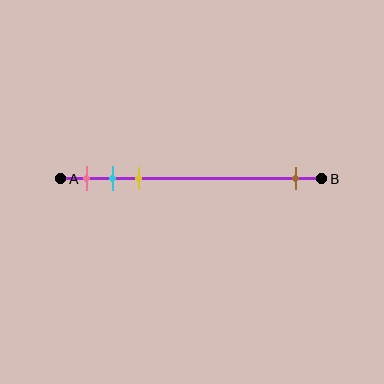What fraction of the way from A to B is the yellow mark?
The yellow mark is approximately 30% (0.3) of the way from A to B.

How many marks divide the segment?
There are 4 marks dividing the segment.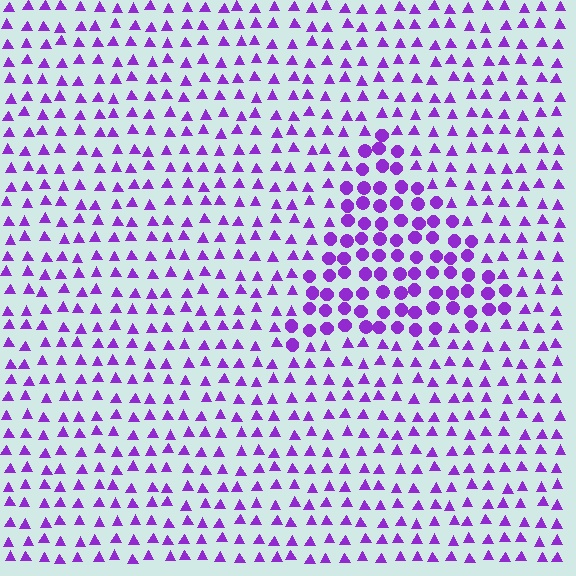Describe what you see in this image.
The image is filled with small purple elements arranged in a uniform grid. A triangle-shaped region contains circles, while the surrounding area contains triangles. The boundary is defined purely by the change in element shape.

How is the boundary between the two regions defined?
The boundary is defined by a change in element shape: circles inside vs. triangles outside. All elements share the same color and spacing.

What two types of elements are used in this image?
The image uses circles inside the triangle region and triangles outside it.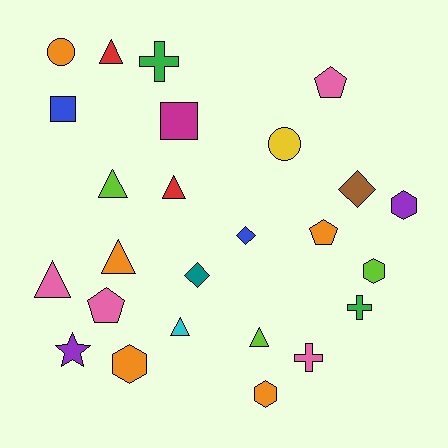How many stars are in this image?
There is 1 star.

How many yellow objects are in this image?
There is 1 yellow object.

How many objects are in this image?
There are 25 objects.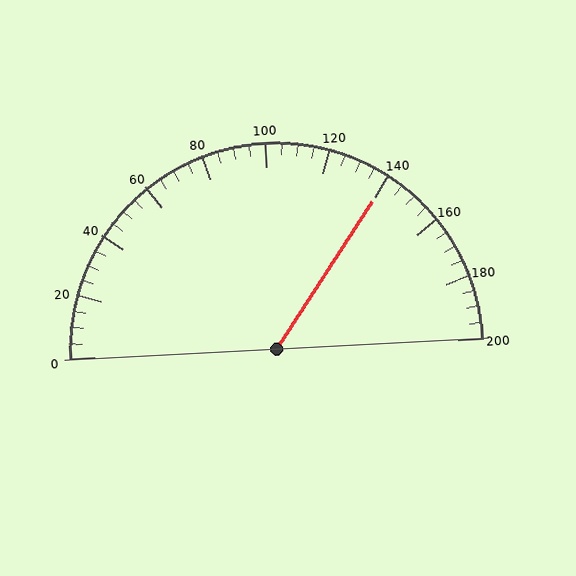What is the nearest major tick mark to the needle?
The nearest major tick mark is 140.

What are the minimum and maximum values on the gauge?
The gauge ranges from 0 to 200.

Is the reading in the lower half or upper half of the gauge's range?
The reading is in the upper half of the range (0 to 200).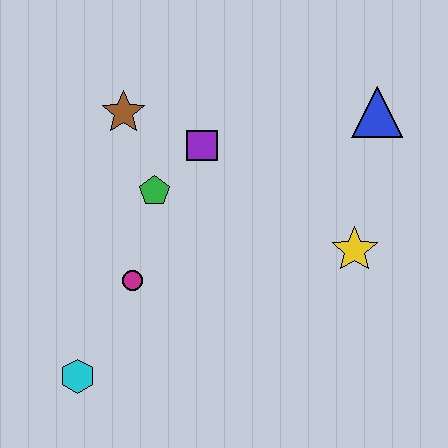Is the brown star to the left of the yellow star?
Yes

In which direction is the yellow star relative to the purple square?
The yellow star is to the right of the purple square.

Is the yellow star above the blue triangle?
No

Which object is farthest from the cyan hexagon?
The blue triangle is farthest from the cyan hexagon.